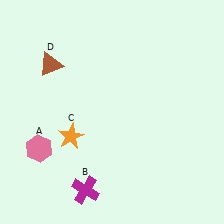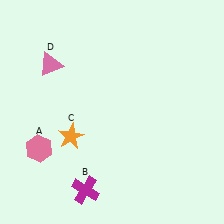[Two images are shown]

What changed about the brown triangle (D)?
In Image 1, D is brown. In Image 2, it changed to pink.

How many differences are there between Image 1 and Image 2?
There is 1 difference between the two images.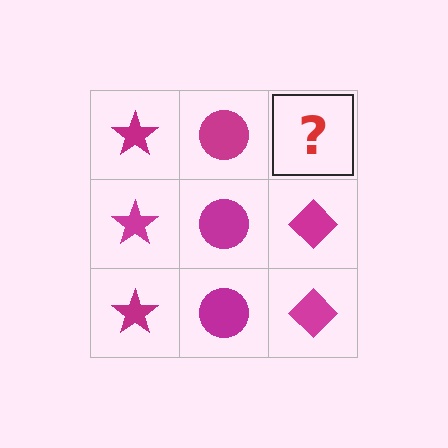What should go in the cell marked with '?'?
The missing cell should contain a magenta diamond.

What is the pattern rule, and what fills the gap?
The rule is that each column has a consistent shape. The gap should be filled with a magenta diamond.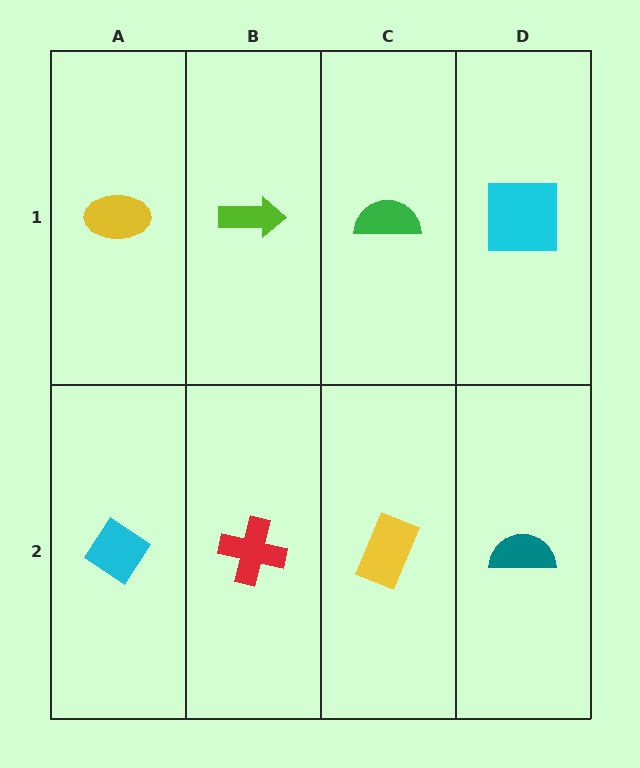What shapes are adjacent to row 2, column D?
A cyan square (row 1, column D), a yellow rectangle (row 2, column C).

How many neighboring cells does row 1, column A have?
2.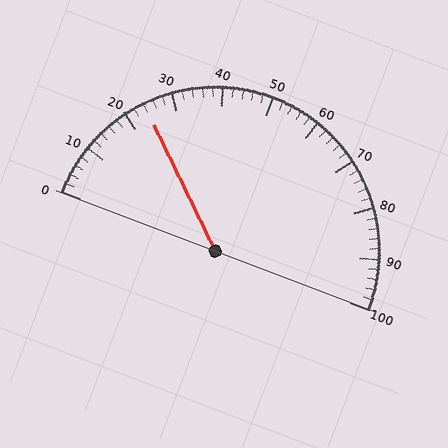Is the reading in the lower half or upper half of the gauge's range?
The reading is in the lower half of the range (0 to 100).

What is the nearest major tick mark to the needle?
The nearest major tick mark is 20.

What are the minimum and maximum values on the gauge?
The gauge ranges from 0 to 100.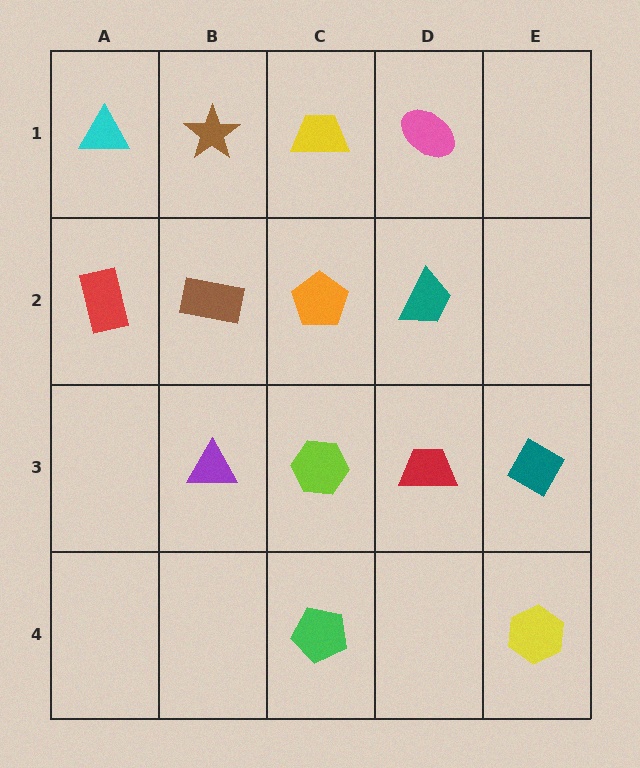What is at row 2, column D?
A teal trapezoid.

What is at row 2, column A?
A red rectangle.